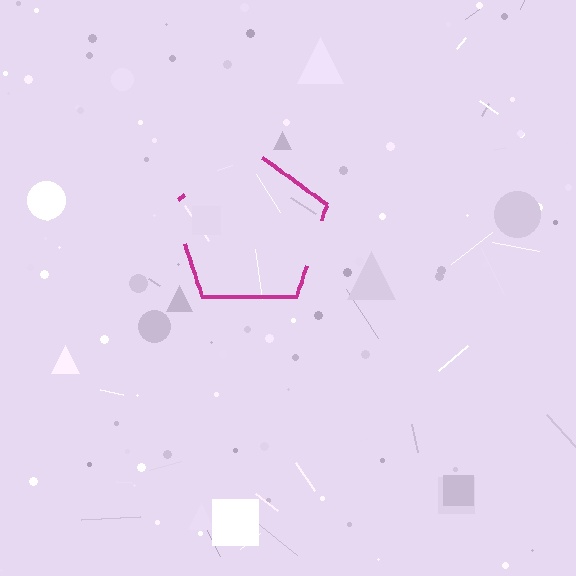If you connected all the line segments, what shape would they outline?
They would outline a pentagon.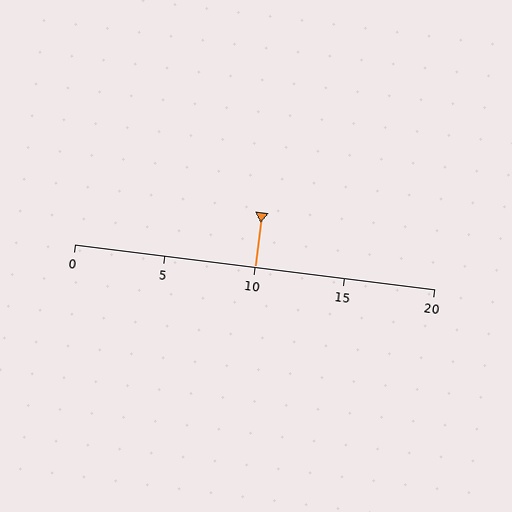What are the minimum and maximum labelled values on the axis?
The axis runs from 0 to 20.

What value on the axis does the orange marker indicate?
The marker indicates approximately 10.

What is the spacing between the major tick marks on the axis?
The major ticks are spaced 5 apart.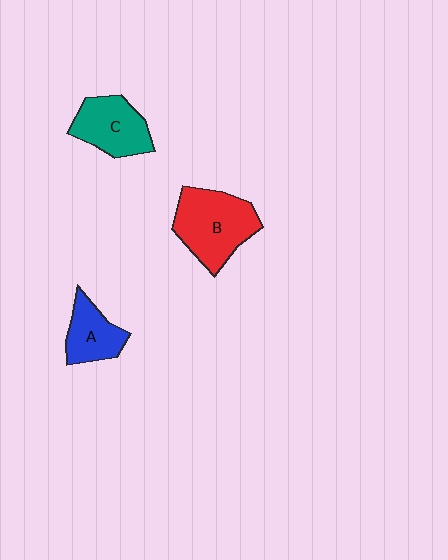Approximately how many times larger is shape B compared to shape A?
Approximately 1.7 times.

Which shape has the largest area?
Shape B (red).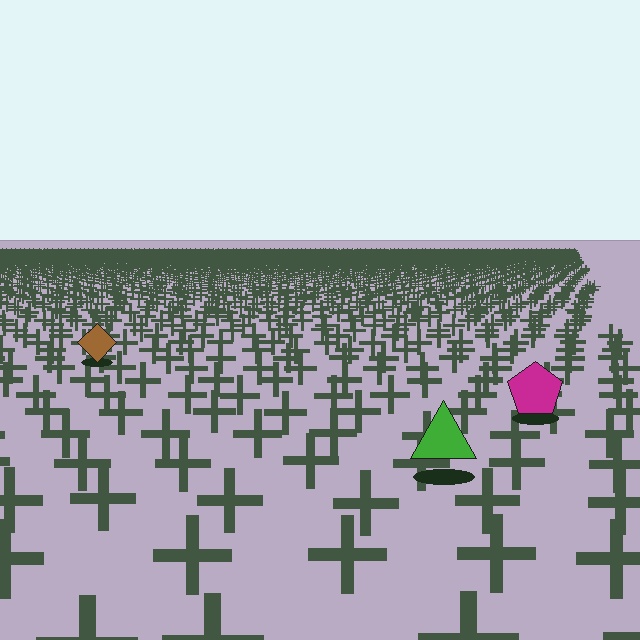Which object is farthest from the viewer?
The brown diamond is farthest from the viewer. It appears smaller and the ground texture around it is denser.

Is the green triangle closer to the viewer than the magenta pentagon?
Yes. The green triangle is closer — you can tell from the texture gradient: the ground texture is coarser near it.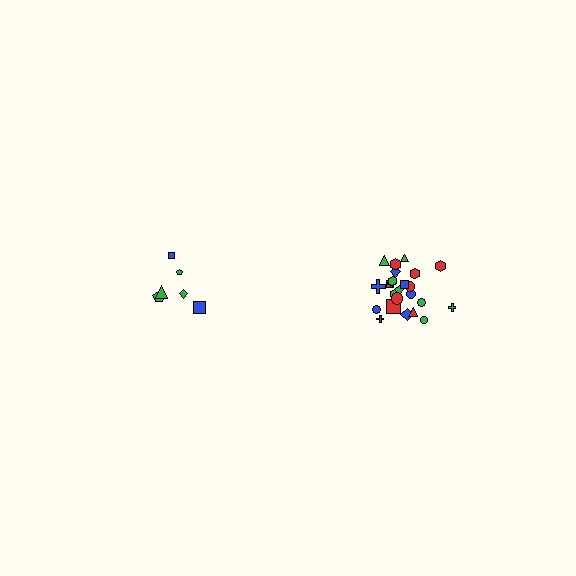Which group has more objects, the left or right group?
The right group.